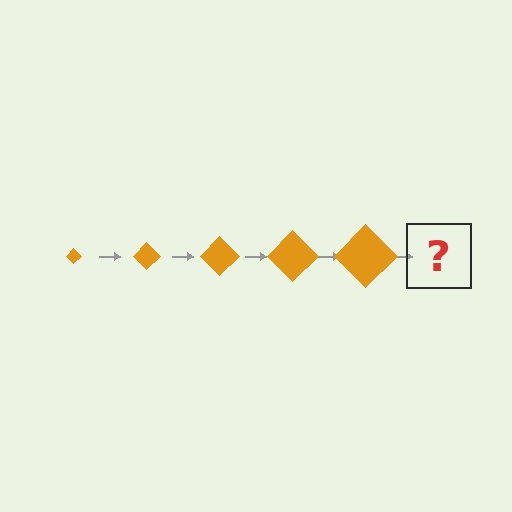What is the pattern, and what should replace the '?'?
The pattern is that the diamond gets progressively larger each step. The '?' should be an orange diamond, larger than the previous one.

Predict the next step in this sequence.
The next step is an orange diamond, larger than the previous one.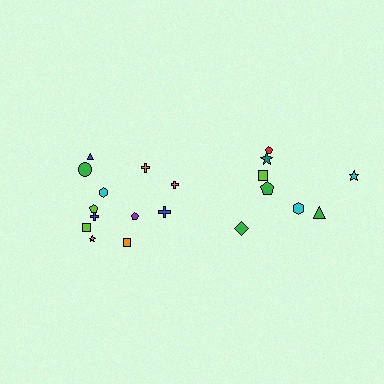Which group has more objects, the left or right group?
The left group.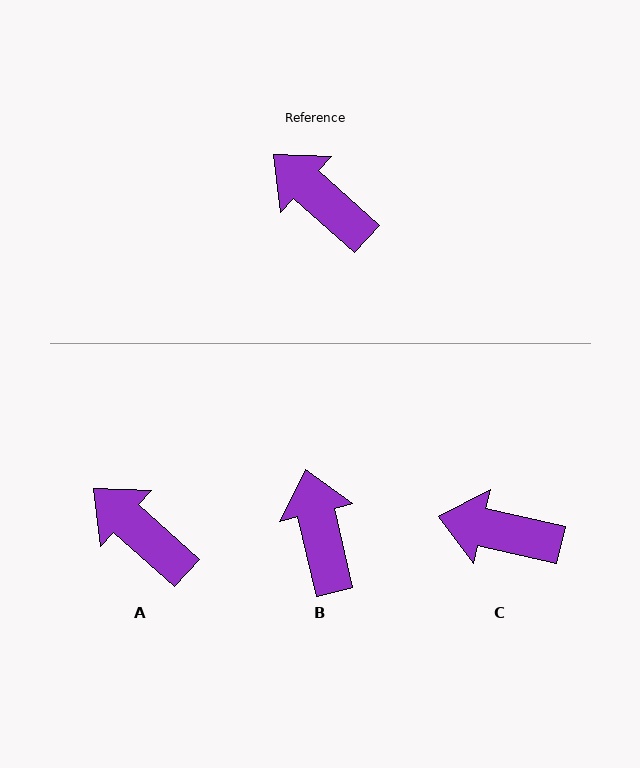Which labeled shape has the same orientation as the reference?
A.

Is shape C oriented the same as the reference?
No, it is off by about 29 degrees.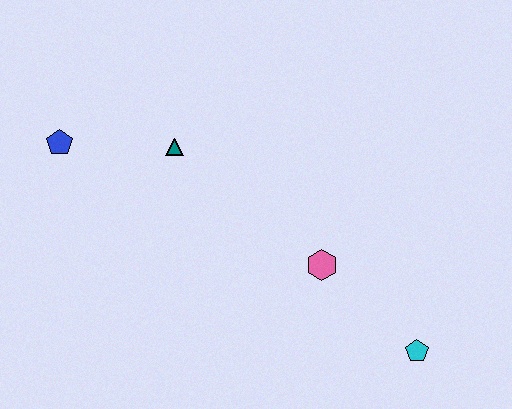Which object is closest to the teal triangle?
The blue pentagon is closest to the teal triangle.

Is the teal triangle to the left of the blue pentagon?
No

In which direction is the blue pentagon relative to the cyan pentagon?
The blue pentagon is to the left of the cyan pentagon.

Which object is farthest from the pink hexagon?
The blue pentagon is farthest from the pink hexagon.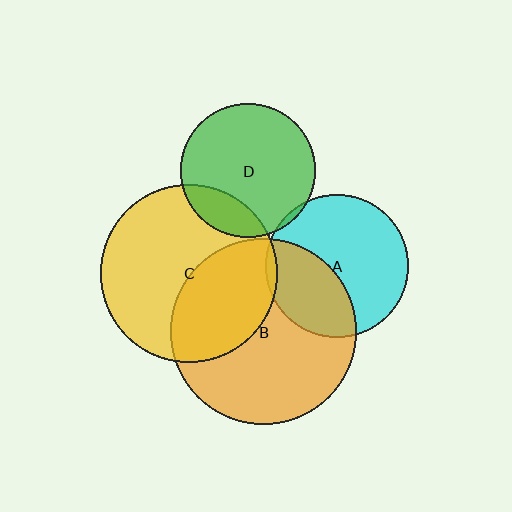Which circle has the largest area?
Circle B (orange).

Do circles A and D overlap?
Yes.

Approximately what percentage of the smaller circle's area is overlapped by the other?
Approximately 5%.